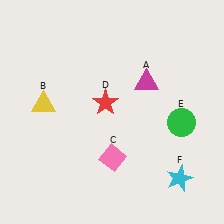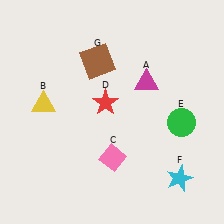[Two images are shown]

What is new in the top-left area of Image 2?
A brown square (G) was added in the top-left area of Image 2.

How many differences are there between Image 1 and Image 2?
There is 1 difference between the two images.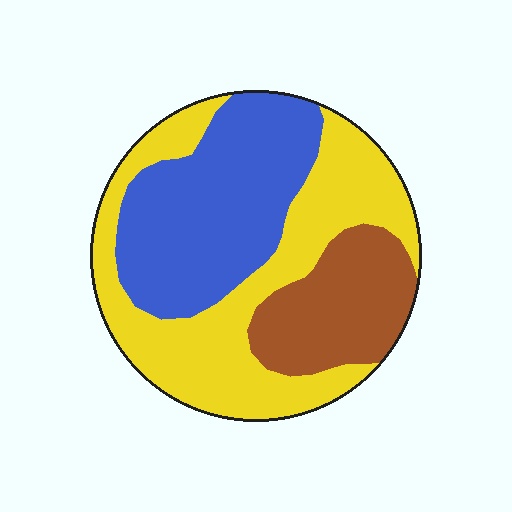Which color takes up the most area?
Yellow, at roughly 45%.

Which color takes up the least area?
Brown, at roughly 20%.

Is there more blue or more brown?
Blue.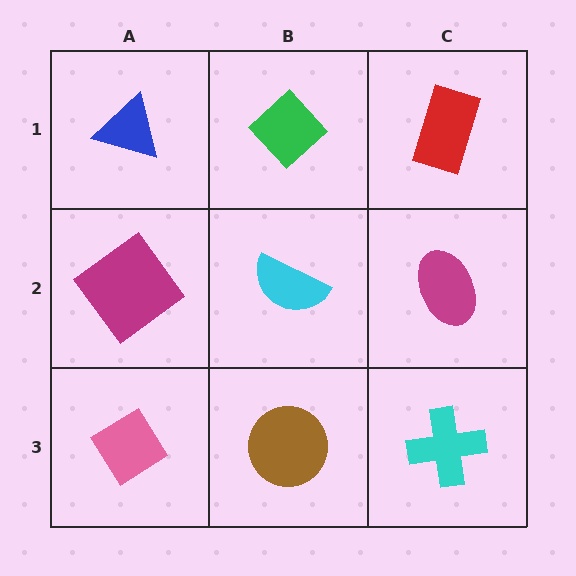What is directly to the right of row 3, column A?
A brown circle.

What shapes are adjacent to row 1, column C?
A magenta ellipse (row 2, column C), a green diamond (row 1, column B).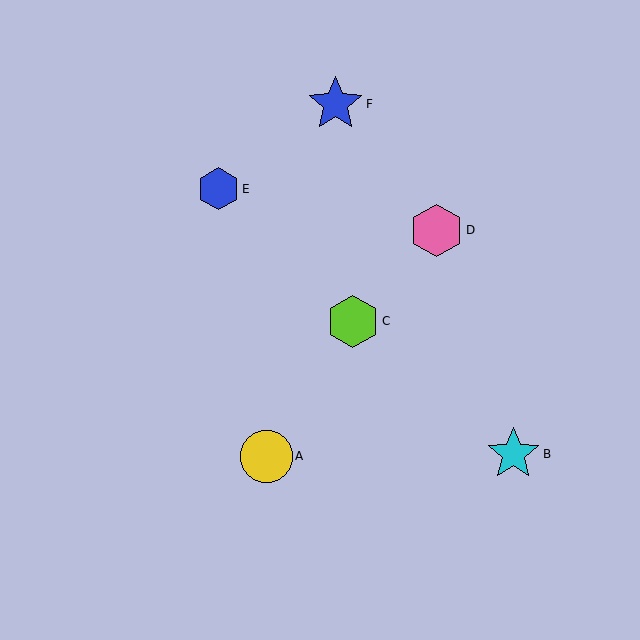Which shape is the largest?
The blue star (labeled F) is the largest.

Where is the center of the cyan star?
The center of the cyan star is at (513, 454).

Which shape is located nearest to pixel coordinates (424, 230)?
The pink hexagon (labeled D) at (437, 230) is nearest to that location.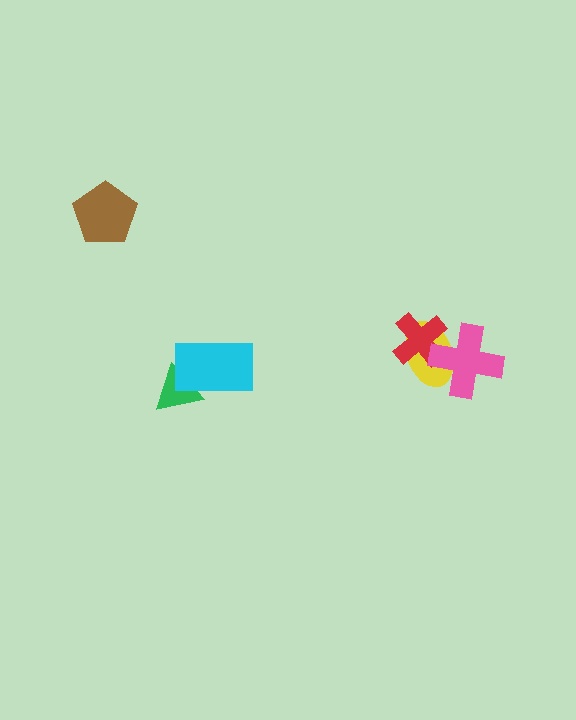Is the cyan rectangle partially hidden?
No, no other shape covers it.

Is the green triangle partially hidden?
Yes, it is partially covered by another shape.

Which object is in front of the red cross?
The pink cross is in front of the red cross.